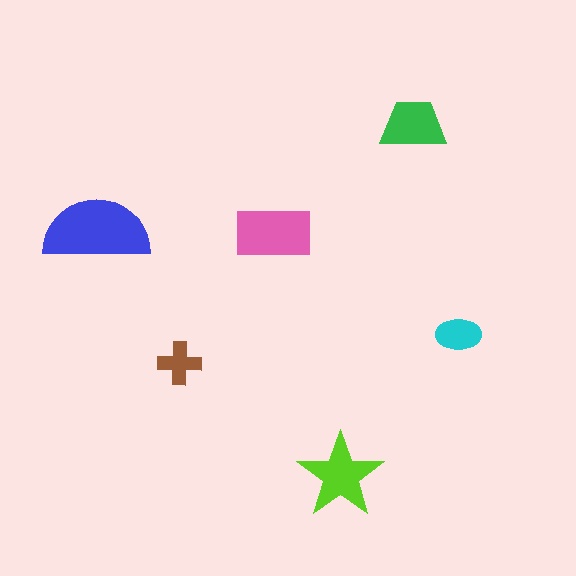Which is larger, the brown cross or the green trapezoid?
The green trapezoid.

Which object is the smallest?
The brown cross.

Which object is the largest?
The blue semicircle.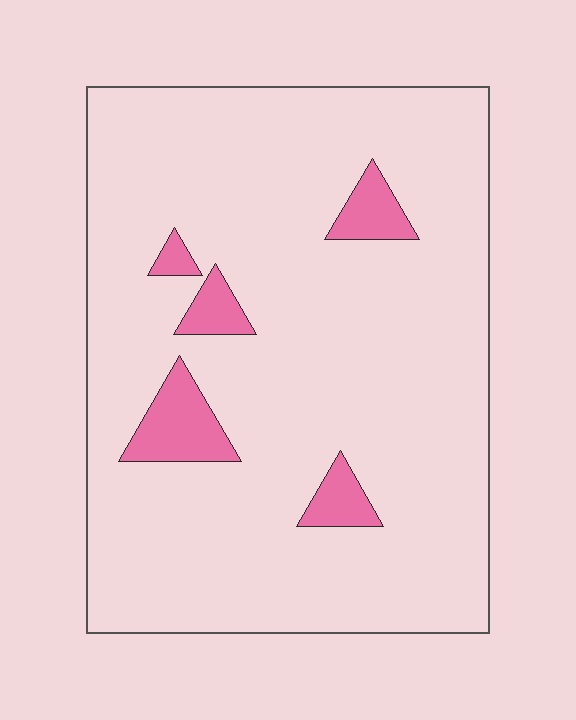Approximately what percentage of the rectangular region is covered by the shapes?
Approximately 10%.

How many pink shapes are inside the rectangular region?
5.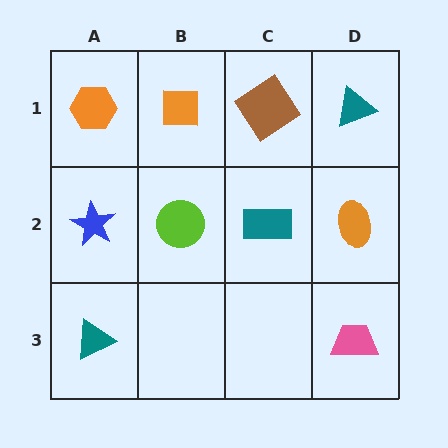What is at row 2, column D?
An orange ellipse.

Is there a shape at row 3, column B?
No, that cell is empty.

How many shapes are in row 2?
4 shapes.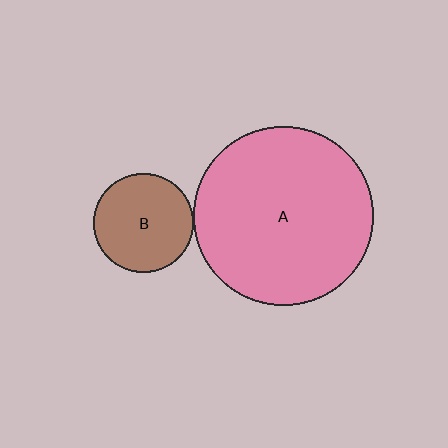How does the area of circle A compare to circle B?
Approximately 3.3 times.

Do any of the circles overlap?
No, none of the circles overlap.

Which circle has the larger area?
Circle A (pink).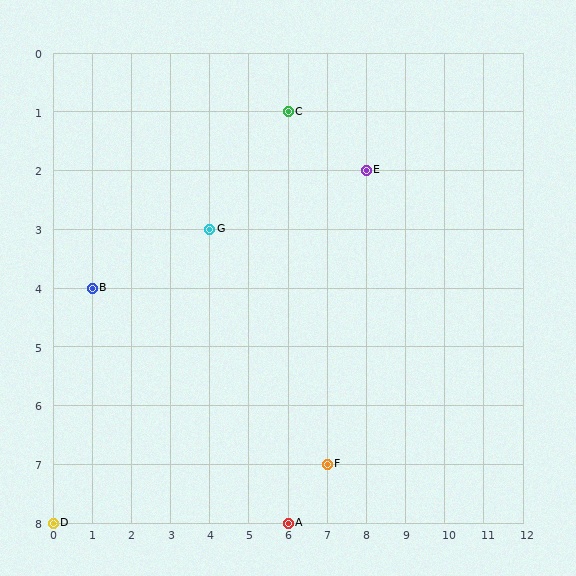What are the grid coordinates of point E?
Point E is at grid coordinates (8, 2).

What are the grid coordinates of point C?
Point C is at grid coordinates (6, 1).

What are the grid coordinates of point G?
Point G is at grid coordinates (4, 3).